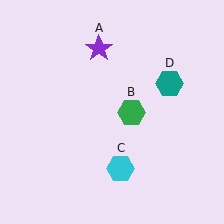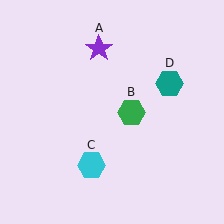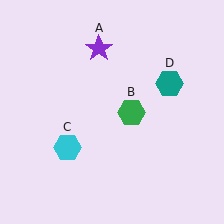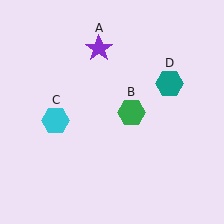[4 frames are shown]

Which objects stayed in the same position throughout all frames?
Purple star (object A) and green hexagon (object B) and teal hexagon (object D) remained stationary.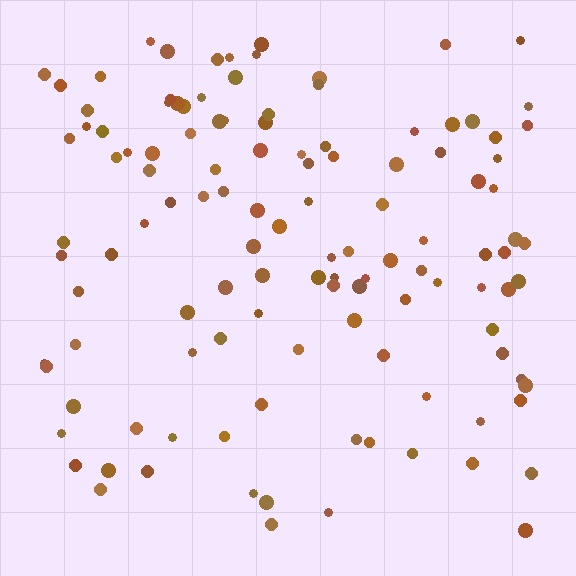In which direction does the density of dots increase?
From bottom to top, with the top side densest.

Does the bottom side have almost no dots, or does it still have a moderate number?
Still a moderate number, just noticeably fewer than the top.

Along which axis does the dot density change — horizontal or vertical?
Vertical.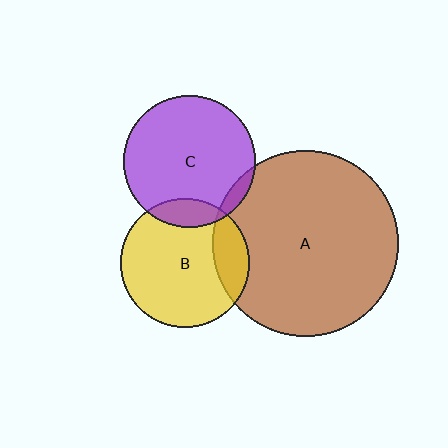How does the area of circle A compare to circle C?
Approximately 2.0 times.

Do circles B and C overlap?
Yes.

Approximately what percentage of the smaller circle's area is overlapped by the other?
Approximately 10%.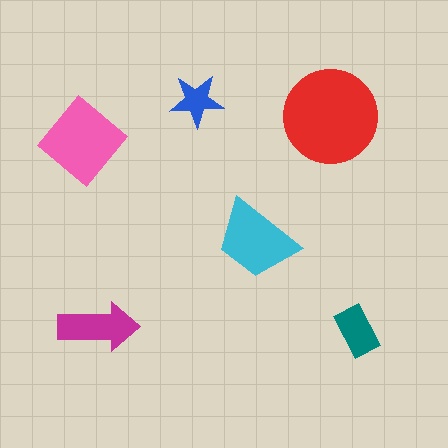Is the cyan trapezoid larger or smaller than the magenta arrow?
Larger.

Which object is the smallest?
The blue star.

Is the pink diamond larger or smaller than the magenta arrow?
Larger.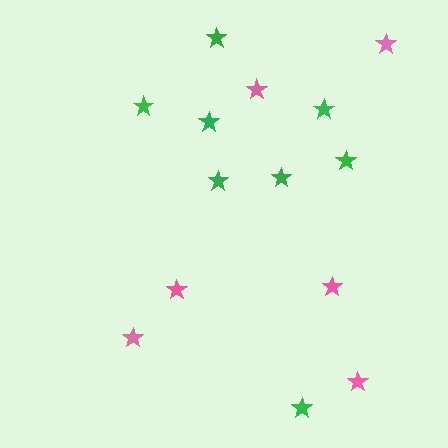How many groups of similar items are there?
There are 2 groups: one group of pink stars (6) and one group of green stars (8).